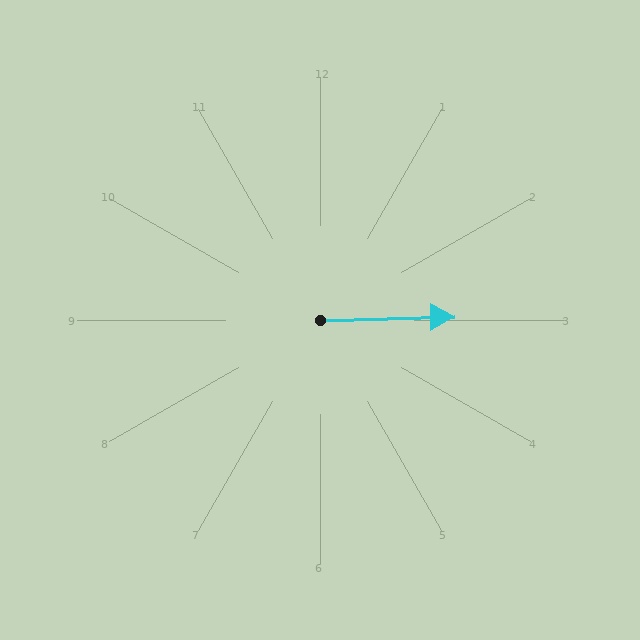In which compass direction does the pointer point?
East.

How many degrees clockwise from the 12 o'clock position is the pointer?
Approximately 88 degrees.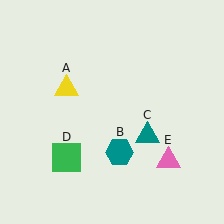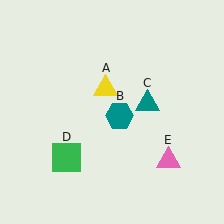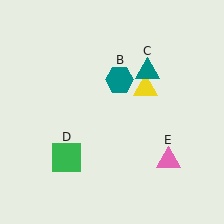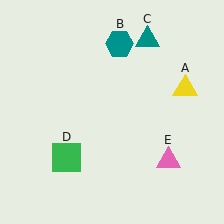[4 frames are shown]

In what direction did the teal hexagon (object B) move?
The teal hexagon (object B) moved up.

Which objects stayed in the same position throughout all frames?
Green square (object D) and pink triangle (object E) remained stationary.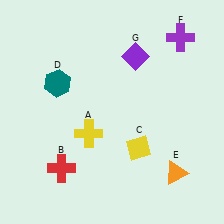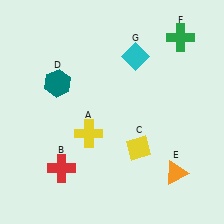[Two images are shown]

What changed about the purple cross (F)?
In Image 1, F is purple. In Image 2, it changed to green.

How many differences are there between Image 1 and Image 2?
There are 2 differences between the two images.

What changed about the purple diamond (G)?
In Image 1, G is purple. In Image 2, it changed to cyan.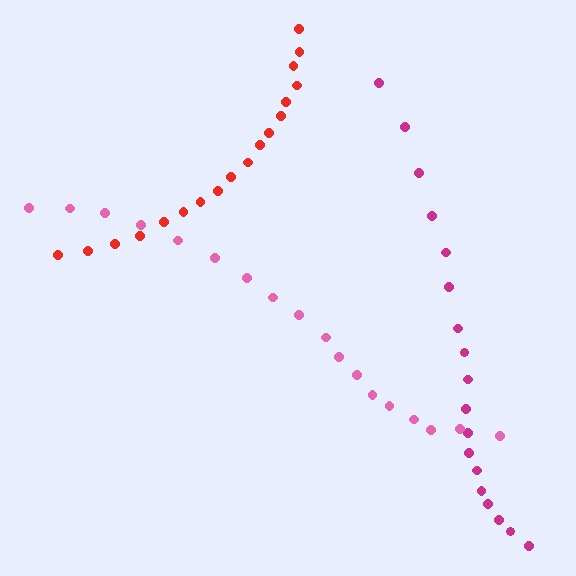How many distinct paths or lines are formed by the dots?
There are 3 distinct paths.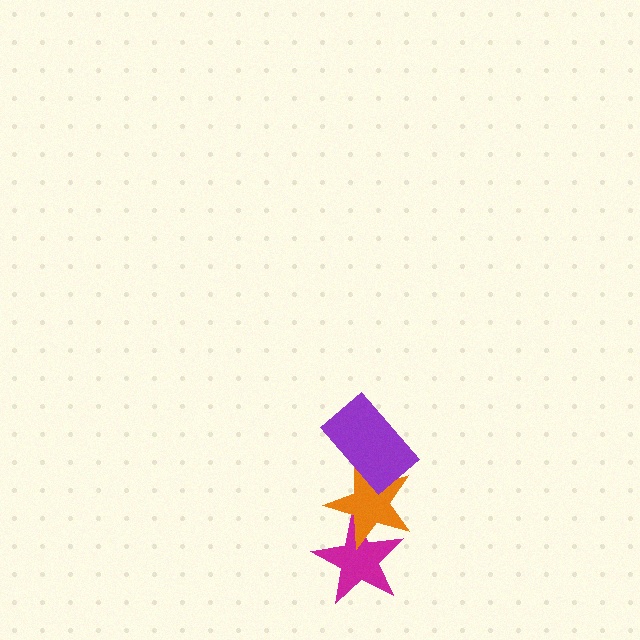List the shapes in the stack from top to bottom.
From top to bottom: the purple rectangle, the orange star, the magenta star.